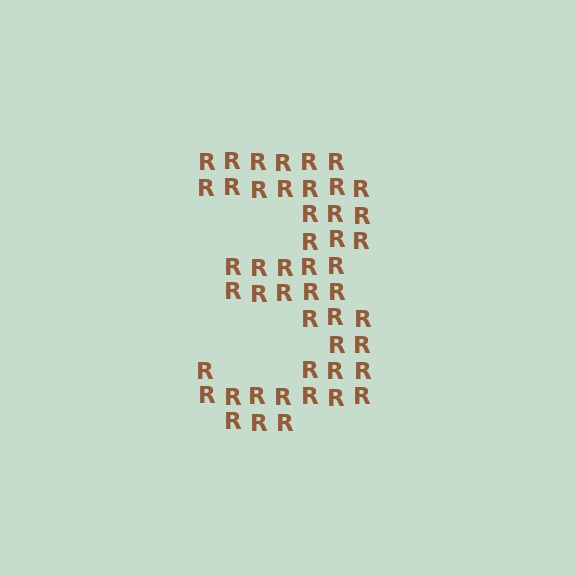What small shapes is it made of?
It is made of small letter R's.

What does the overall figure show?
The overall figure shows the digit 3.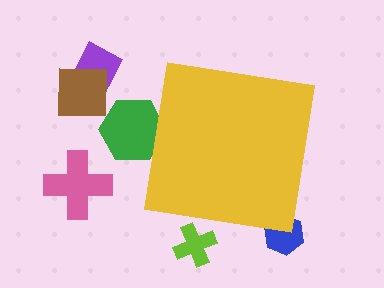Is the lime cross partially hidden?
Yes, the lime cross is partially hidden behind the yellow square.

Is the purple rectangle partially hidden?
No, the purple rectangle is fully visible.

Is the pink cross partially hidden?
No, the pink cross is fully visible.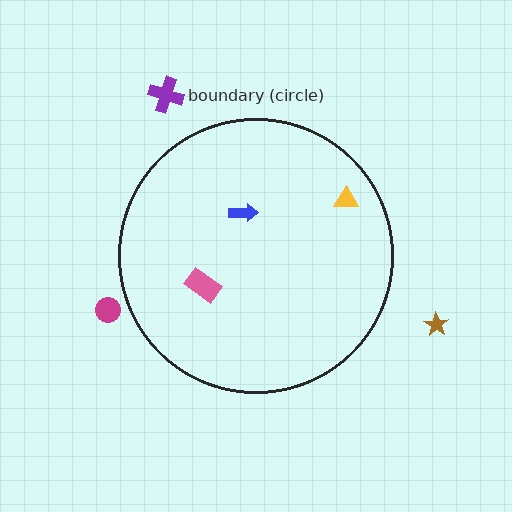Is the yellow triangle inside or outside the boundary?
Inside.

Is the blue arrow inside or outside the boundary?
Inside.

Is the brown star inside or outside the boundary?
Outside.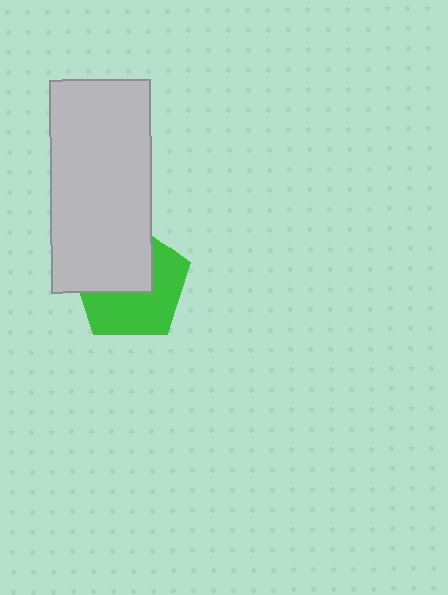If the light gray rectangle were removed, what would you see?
You would see the complete green pentagon.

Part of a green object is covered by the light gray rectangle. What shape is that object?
It is a pentagon.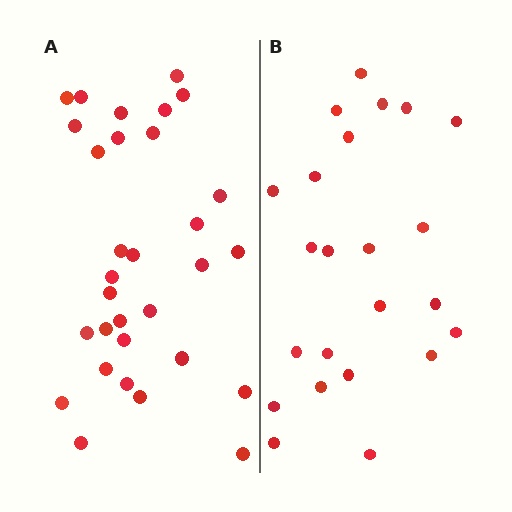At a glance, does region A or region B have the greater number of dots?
Region A (the left region) has more dots.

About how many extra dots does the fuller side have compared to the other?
Region A has roughly 8 or so more dots than region B.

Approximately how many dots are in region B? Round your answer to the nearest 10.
About 20 dots. (The exact count is 23, which rounds to 20.)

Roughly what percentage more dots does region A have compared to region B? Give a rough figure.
About 35% more.